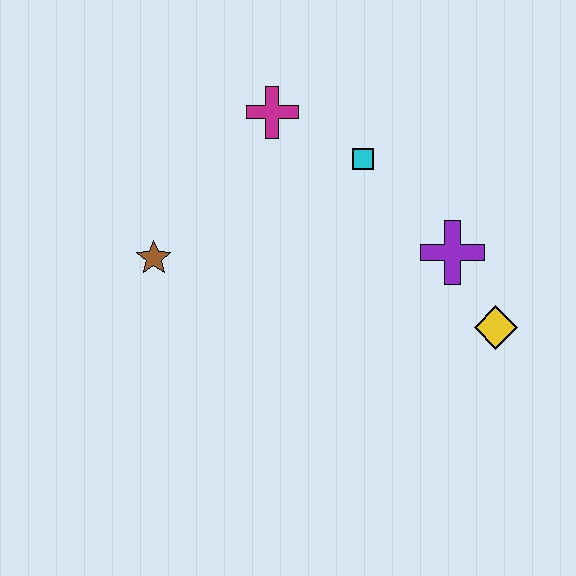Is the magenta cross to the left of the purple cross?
Yes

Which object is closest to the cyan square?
The magenta cross is closest to the cyan square.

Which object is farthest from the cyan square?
The brown star is farthest from the cyan square.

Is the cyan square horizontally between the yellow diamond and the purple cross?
No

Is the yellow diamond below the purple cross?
Yes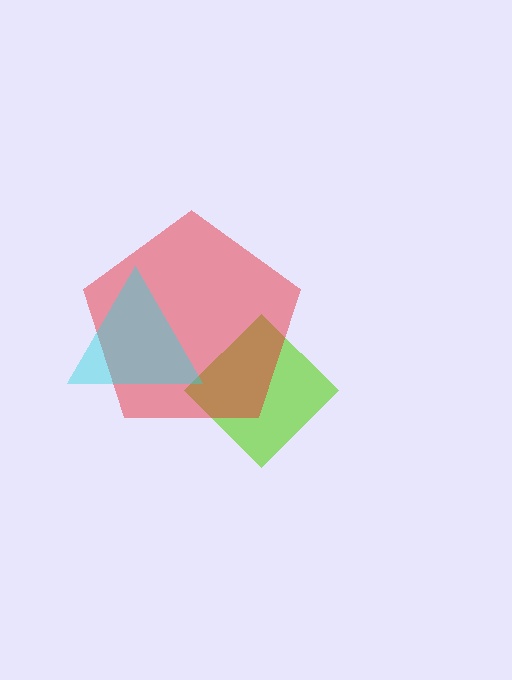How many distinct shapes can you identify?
There are 3 distinct shapes: a lime diamond, a red pentagon, a cyan triangle.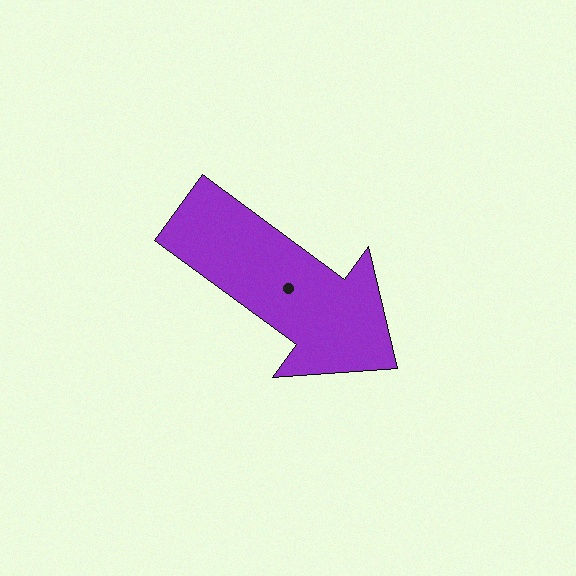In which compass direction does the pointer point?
Southeast.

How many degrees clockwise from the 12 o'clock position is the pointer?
Approximately 126 degrees.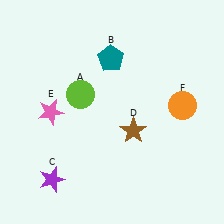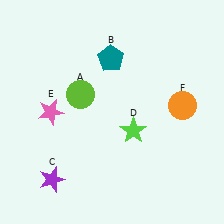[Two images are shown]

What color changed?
The star (D) changed from brown in Image 1 to lime in Image 2.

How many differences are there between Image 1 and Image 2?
There is 1 difference between the two images.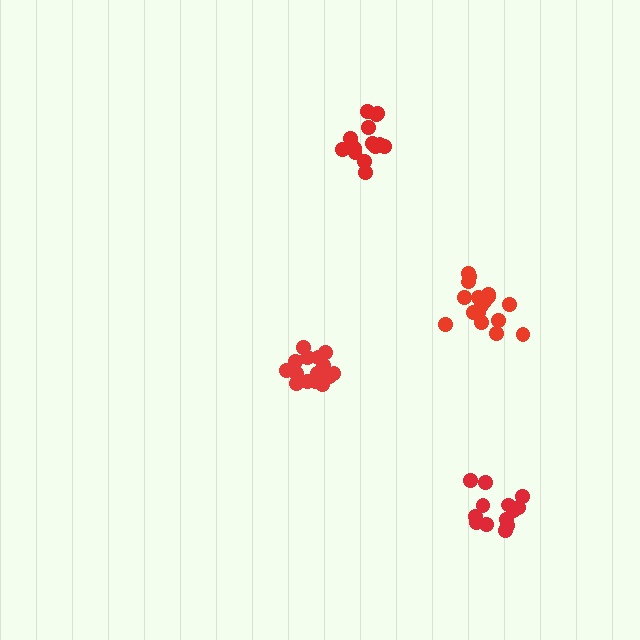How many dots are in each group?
Group 1: 13 dots, Group 2: 18 dots, Group 3: 15 dots, Group 4: 15 dots (61 total).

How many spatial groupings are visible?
There are 4 spatial groupings.